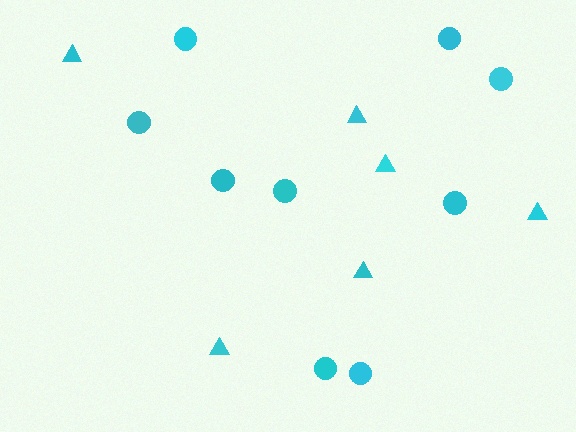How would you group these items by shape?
There are 2 groups: one group of circles (9) and one group of triangles (6).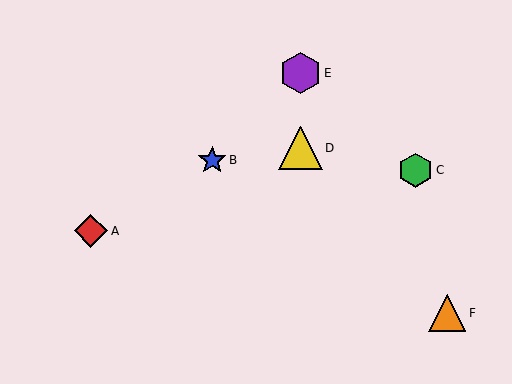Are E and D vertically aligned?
Yes, both are at x≈301.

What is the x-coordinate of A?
Object A is at x≈91.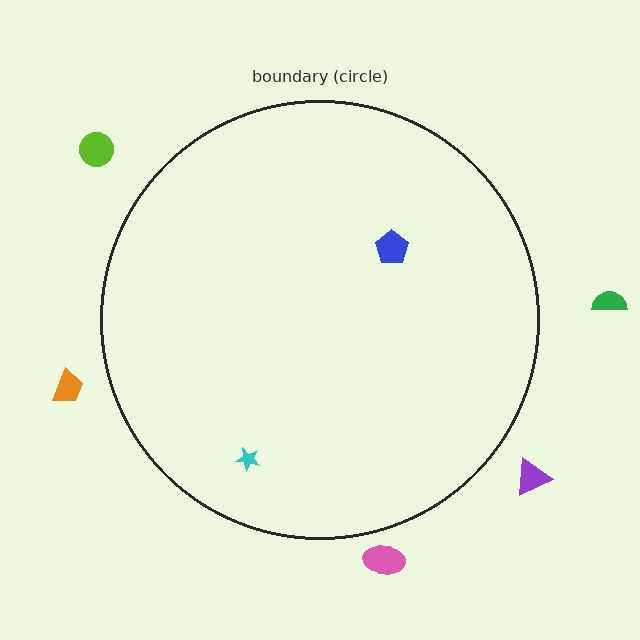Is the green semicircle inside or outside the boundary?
Outside.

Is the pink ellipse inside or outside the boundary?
Outside.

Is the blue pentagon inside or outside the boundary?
Inside.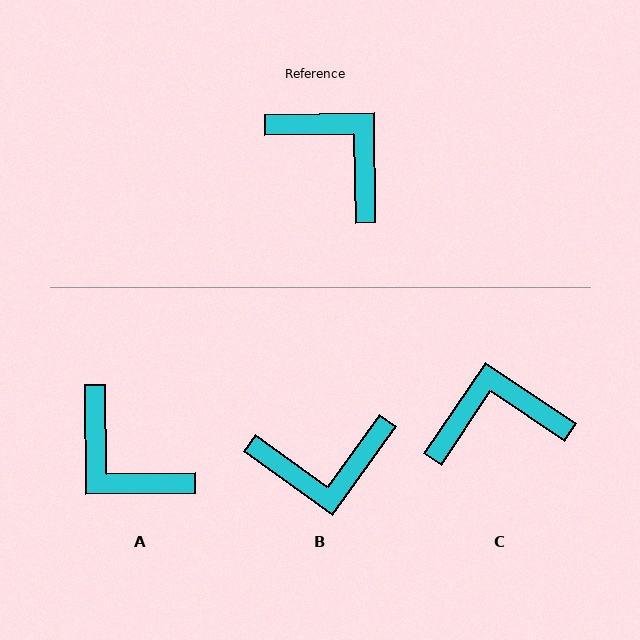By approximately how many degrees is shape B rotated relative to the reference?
Approximately 127 degrees clockwise.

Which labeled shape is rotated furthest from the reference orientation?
A, about 180 degrees away.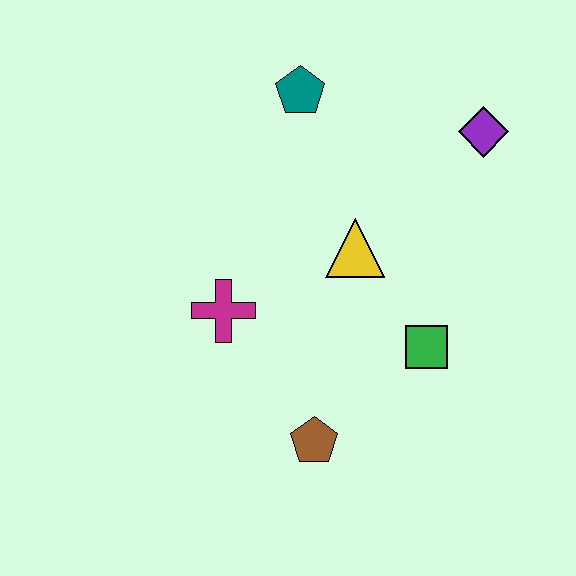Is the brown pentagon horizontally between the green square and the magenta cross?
Yes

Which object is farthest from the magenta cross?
The purple diamond is farthest from the magenta cross.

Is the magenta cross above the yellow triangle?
No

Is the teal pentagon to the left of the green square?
Yes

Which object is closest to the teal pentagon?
The yellow triangle is closest to the teal pentagon.